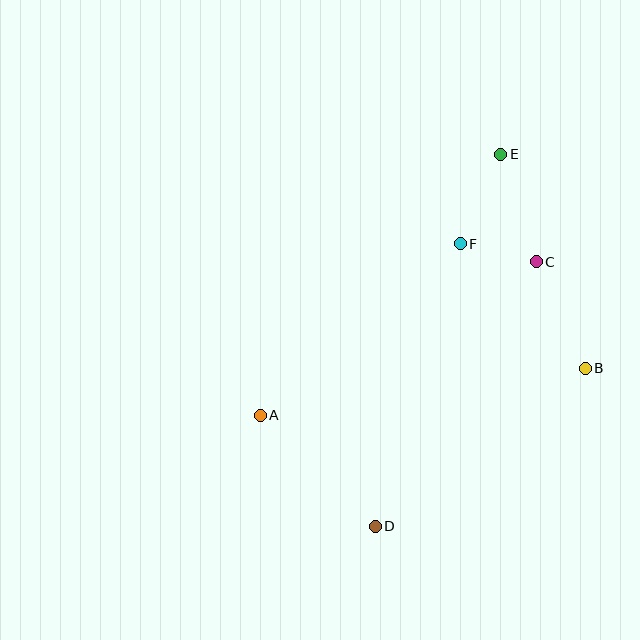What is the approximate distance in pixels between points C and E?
The distance between C and E is approximately 113 pixels.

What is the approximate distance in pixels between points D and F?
The distance between D and F is approximately 295 pixels.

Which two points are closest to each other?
Points C and F are closest to each other.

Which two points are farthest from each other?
Points D and E are farthest from each other.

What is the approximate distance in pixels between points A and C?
The distance between A and C is approximately 316 pixels.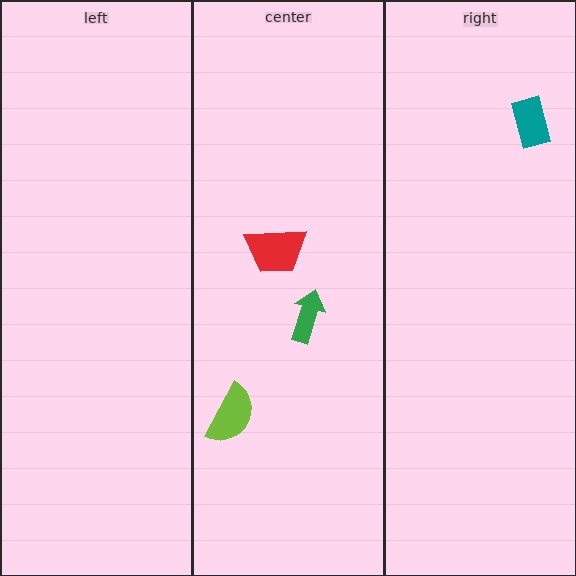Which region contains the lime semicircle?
The center region.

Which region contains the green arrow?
The center region.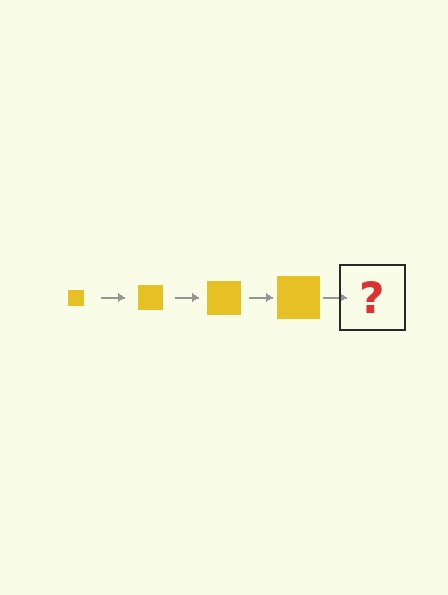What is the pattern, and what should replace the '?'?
The pattern is that the square gets progressively larger each step. The '?' should be a yellow square, larger than the previous one.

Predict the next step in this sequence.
The next step is a yellow square, larger than the previous one.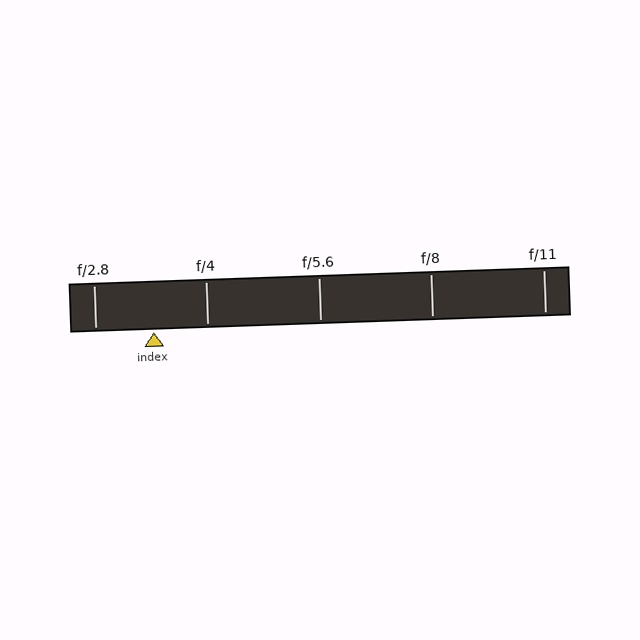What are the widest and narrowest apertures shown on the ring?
The widest aperture shown is f/2.8 and the narrowest is f/11.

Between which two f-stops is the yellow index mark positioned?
The index mark is between f/2.8 and f/4.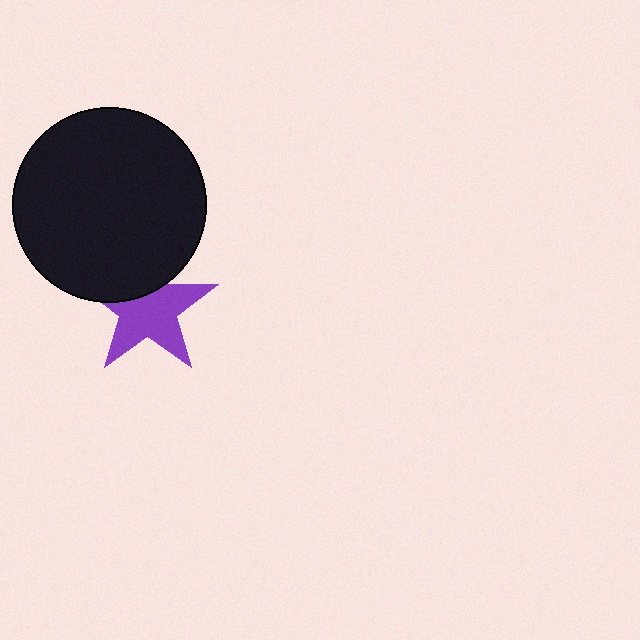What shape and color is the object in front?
The object in front is a black circle.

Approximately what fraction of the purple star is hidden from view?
Roughly 32% of the purple star is hidden behind the black circle.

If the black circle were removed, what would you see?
You would see the complete purple star.